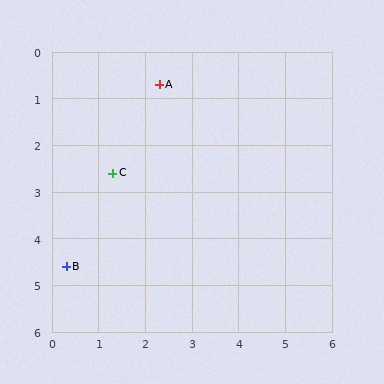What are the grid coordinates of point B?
Point B is at approximately (0.3, 4.6).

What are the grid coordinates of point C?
Point C is at approximately (1.3, 2.6).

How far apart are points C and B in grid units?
Points C and B are about 2.2 grid units apart.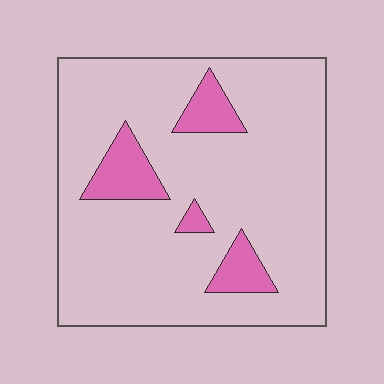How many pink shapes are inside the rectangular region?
4.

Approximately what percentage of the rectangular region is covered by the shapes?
Approximately 15%.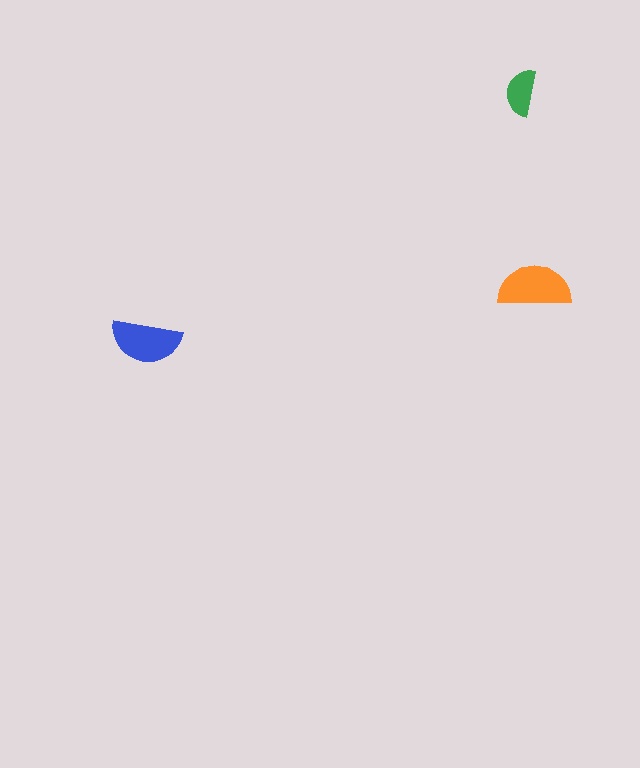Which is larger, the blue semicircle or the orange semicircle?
The orange one.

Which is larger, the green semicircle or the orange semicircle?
The orange one.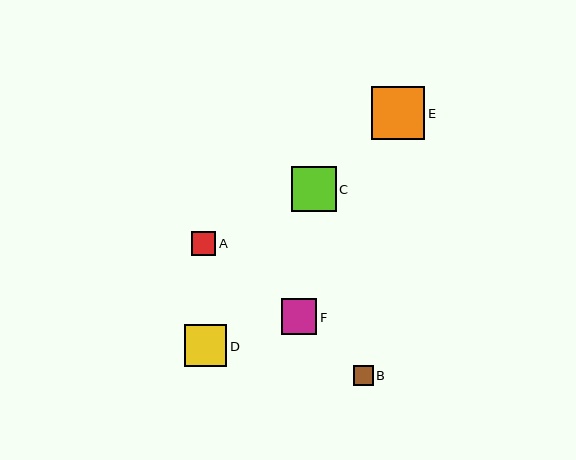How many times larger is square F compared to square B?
Square F is approximately 1.8 times the size of square B.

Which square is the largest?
Square E is the largest with a size of approximately 53 pixels.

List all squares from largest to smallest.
From largest to smallest: E, C, D, F, A, B.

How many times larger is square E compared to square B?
Square E is approximately 2.7 times the size of square B.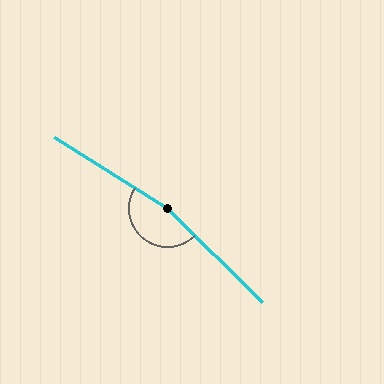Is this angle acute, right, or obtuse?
It is obtuse.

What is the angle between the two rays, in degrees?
Approximately 167 degrees.